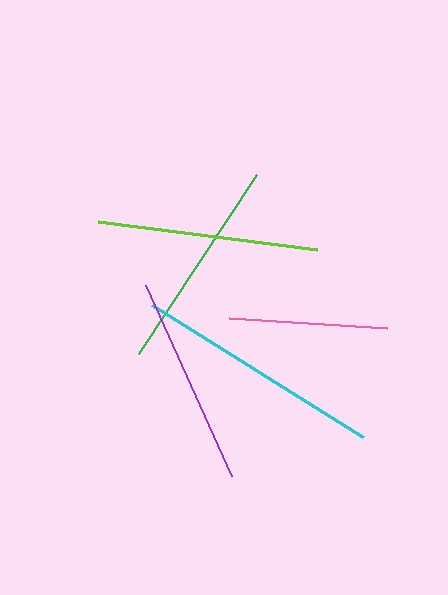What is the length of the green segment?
The green segment is approximately 214 pixels long.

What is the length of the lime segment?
The lime segment is approximately 221 pixels long.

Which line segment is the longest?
The cyan line is the longest at approximately 249 pixels.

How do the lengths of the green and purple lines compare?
The green and purple lines are approximately the same length.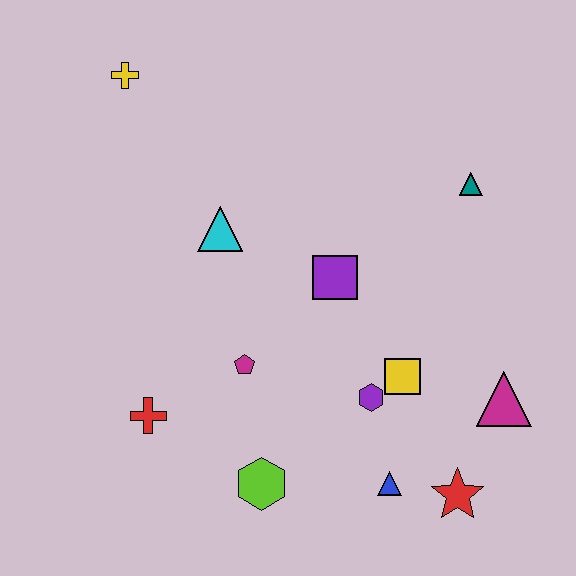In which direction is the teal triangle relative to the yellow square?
The teal triangle is above the yellow square.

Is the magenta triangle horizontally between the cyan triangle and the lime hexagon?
No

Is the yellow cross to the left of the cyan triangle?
Yes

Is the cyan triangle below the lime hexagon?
No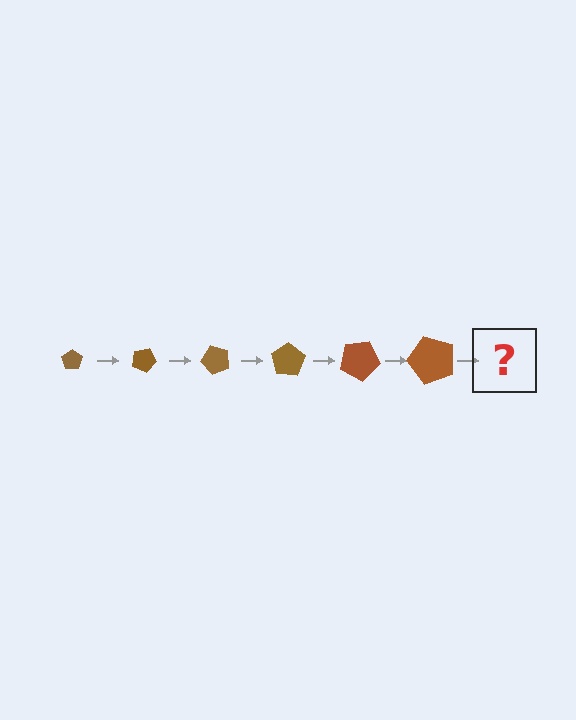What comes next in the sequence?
The next element should be a pentagon, larger than the previous one and rotated 150 degrees from the start.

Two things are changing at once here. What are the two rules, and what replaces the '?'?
The two rules are that the pentagon grows larger each step and it rotates 25 degrees each step. The '?' should be a pentagon, larger than the previous one and rotated 150 degrees from the start.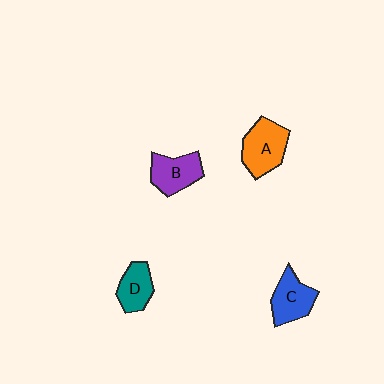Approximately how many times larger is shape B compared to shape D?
Approximately 1.2 times.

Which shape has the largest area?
Shape A (orange).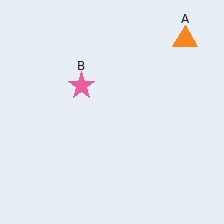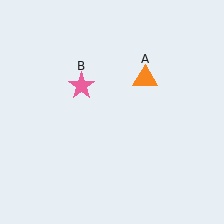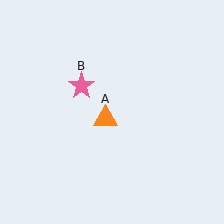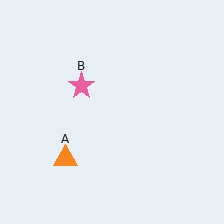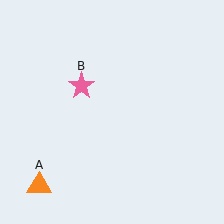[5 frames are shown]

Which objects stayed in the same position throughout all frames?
Pink star (object B) remained stationary.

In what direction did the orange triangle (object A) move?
The orange triangle (object A) moved down and to the left.